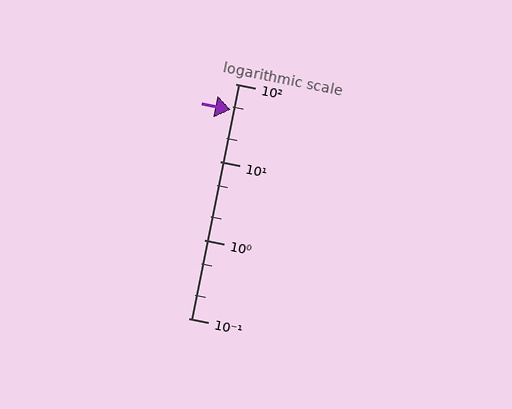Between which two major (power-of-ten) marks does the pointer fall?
The pointer is between 10 and 100.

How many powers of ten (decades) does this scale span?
The scale spans 3 decades, from 0.1 to 100.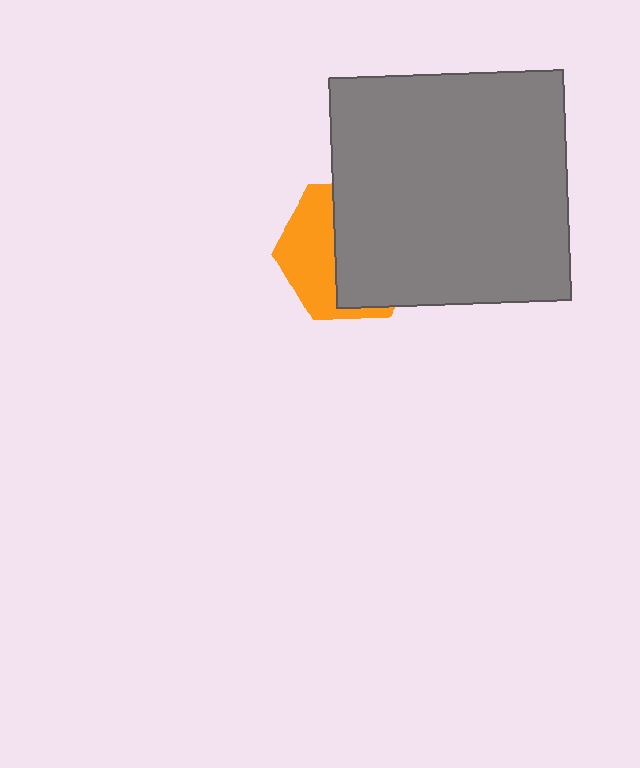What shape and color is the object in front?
The object in front is a gray rectangle.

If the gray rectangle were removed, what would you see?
You would see the complete orange hexagon.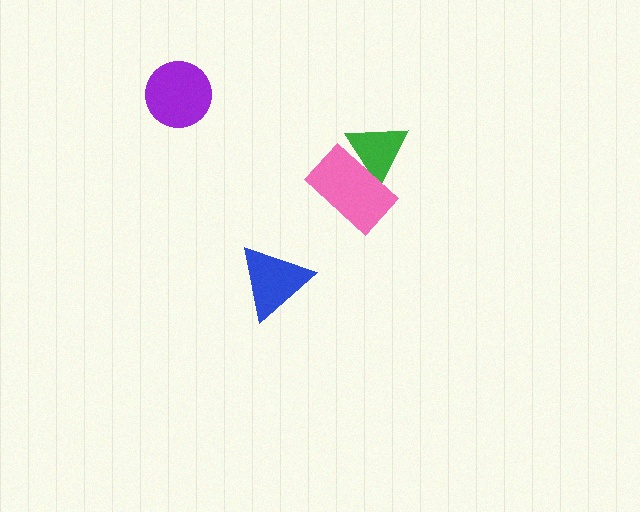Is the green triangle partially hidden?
Yes, it is partially covered by another shape.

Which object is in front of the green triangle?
The pink rectangle is in front of the green triangle.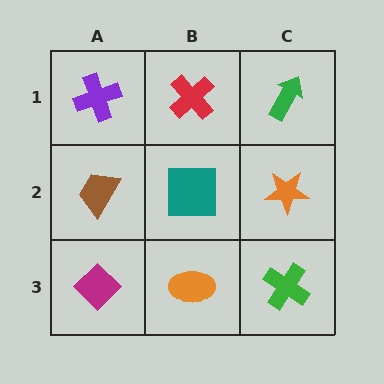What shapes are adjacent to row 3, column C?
An orange star (row 2, column C), an orange ellipse (row 3, column B).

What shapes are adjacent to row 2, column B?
A red cross (row 1, column B), an orange ellipse (row 3, column B), a brown trapezoid (row 2, column A), an orange star (row 2, column C).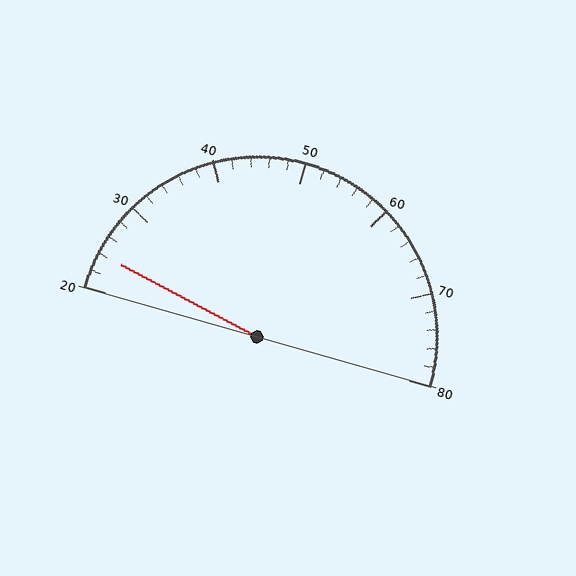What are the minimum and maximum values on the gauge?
The gauge ranges from 20 to 80.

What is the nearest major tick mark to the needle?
The nearest major tick mark is 20.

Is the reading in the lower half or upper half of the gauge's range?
The reading is in the lower half of the range (20 to 80).